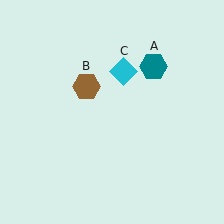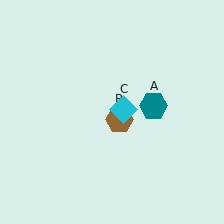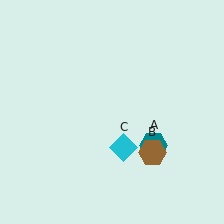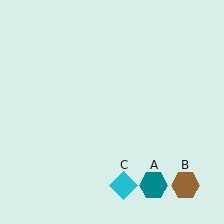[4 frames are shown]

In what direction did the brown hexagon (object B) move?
The brown hexagon (object B) moved down and to the right.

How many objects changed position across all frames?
3 objects changed position: teal hexagon (object A), brown hexagon (object B), cyan diamond (object C).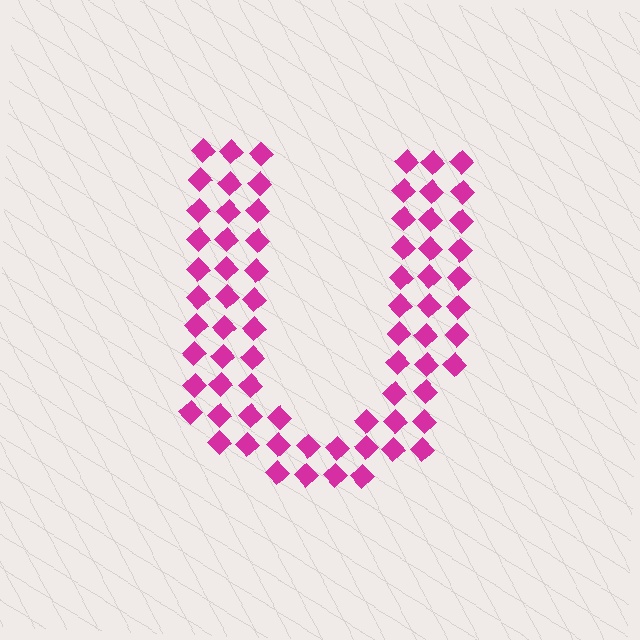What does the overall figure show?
The overall figure shows the letter U.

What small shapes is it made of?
It is made of small diamonds.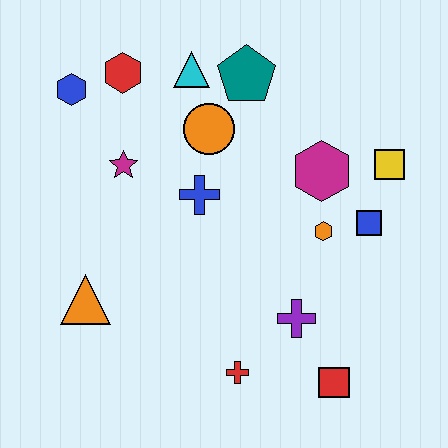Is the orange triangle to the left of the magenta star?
Yes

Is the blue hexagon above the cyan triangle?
No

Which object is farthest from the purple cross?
The blue hexagon is farthest from the purple cross.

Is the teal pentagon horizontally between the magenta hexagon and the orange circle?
Yes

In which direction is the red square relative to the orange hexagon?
The red square is below the orange hexagon.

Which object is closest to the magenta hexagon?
The orange hexagon is closest to the magenta hexagon.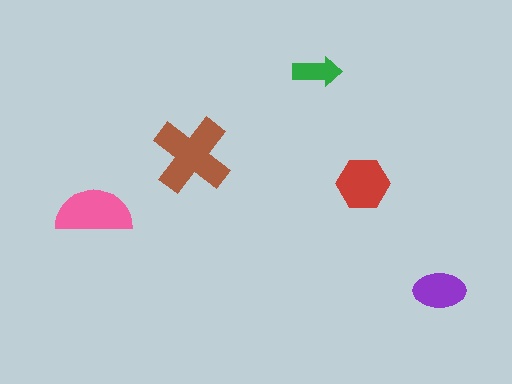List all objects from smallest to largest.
The green arrow, the purple ellipse, the red hexagon, the pink semicircle, the brown cross.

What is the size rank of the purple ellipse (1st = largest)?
4th.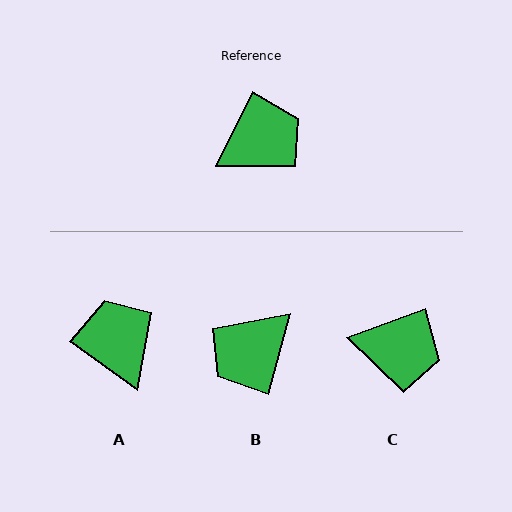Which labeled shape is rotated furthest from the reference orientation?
B, about 169 degrees away.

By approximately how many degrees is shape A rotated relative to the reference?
Approximately 80 degrees counter-clockwise.